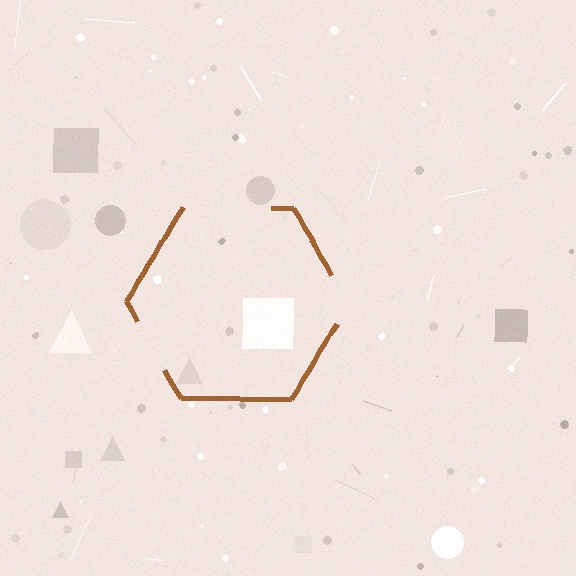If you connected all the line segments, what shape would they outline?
They would outline a hexagon.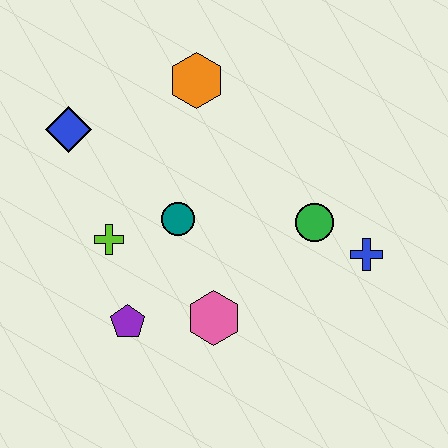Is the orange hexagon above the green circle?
Yes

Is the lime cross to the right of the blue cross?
No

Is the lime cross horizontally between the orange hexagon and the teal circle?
No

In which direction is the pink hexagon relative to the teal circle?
The pink hexagon is below the teal circle.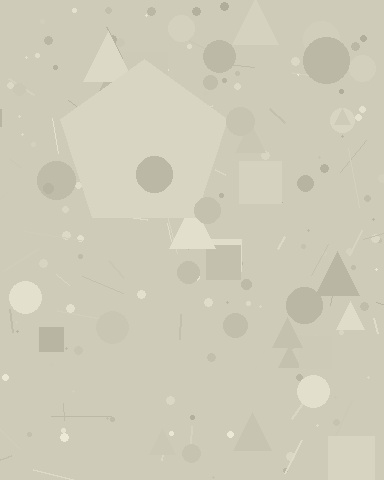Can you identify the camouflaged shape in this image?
The camouflaged shape is a pentagon.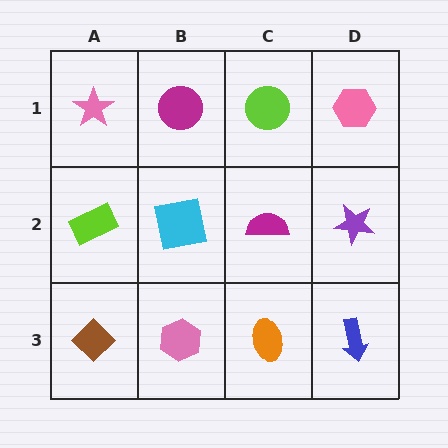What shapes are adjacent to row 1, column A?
A lime rectangle (row 2, column A), a magenta circle (row 1, column B).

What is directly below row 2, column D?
A blue arrow.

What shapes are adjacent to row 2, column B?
A magenta circle (row 1, column B), a pink hexagon (row 3, column B), a lime rectangle (row 2, column A), a magenta semicircle (row 2, column C).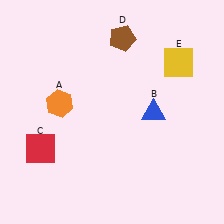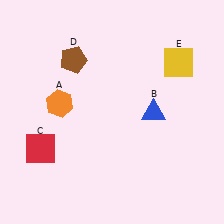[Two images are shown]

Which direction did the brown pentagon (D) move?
The brown pentagon (D) moved left.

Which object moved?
The brown pentagon (D) moved left.